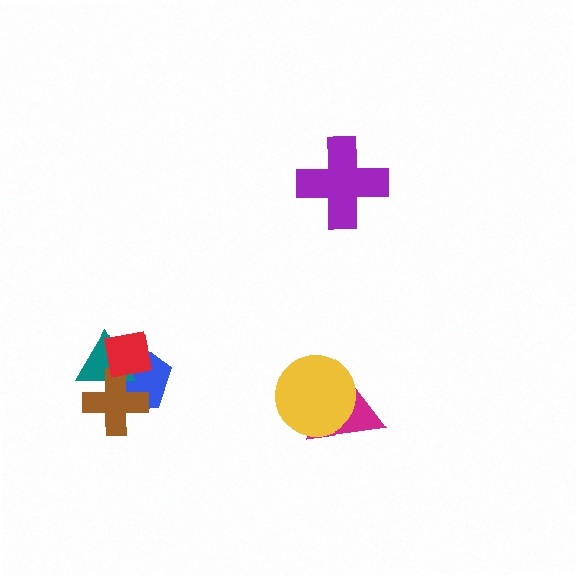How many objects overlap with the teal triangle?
3 objects overlap with the teal triangle.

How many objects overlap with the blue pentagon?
3 objects overlap with the blue pentagon.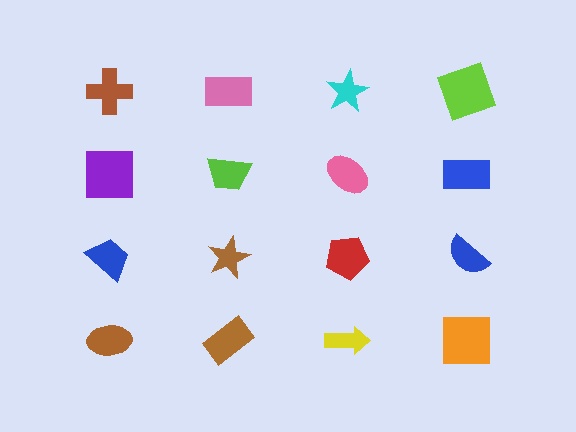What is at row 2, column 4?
A blue rectangle.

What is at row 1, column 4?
A lime square.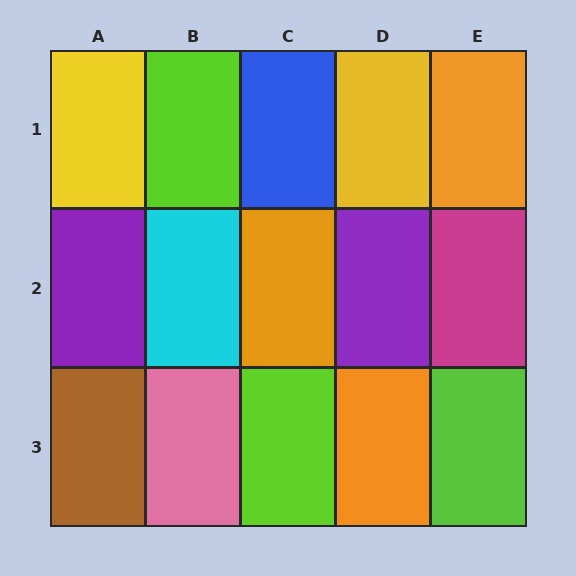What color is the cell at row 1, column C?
Blue.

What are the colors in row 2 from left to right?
Purple, cyan, orange, purple, magenta.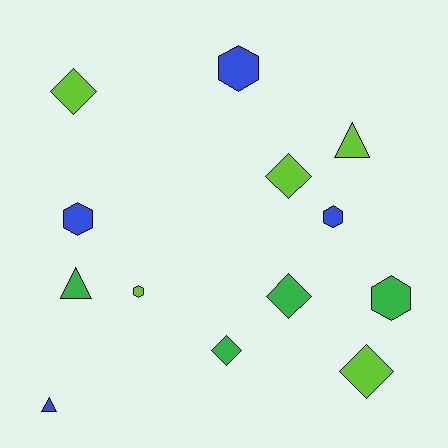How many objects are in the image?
There are 13 objects.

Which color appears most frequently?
Lime, with 5 objects.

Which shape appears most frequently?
Hexagon, with 5 objects.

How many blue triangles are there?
There is 1 blue triangle.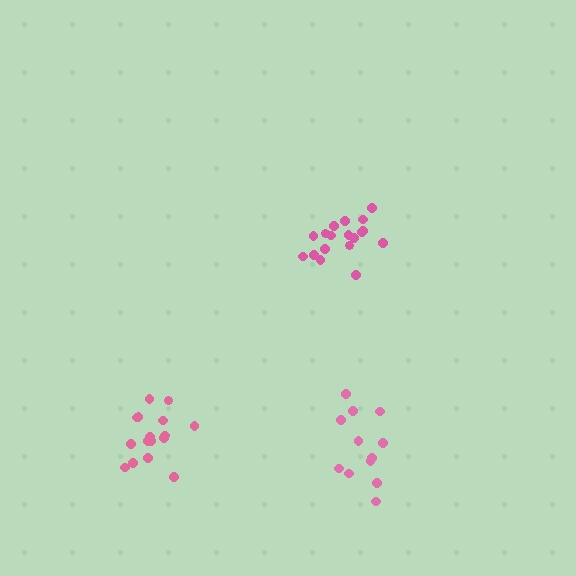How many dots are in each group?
Group 1: 18 dots, Group 2: 17 dots, Group 3: 12 dots (47 total).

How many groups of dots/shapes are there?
There are 3 groups.